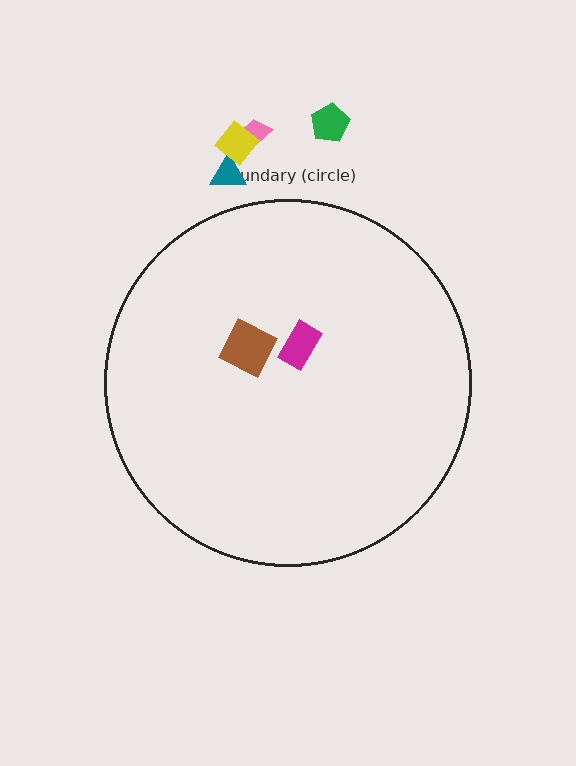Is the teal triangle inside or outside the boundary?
Outside.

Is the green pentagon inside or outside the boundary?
Outside.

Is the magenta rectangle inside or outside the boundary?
Inside.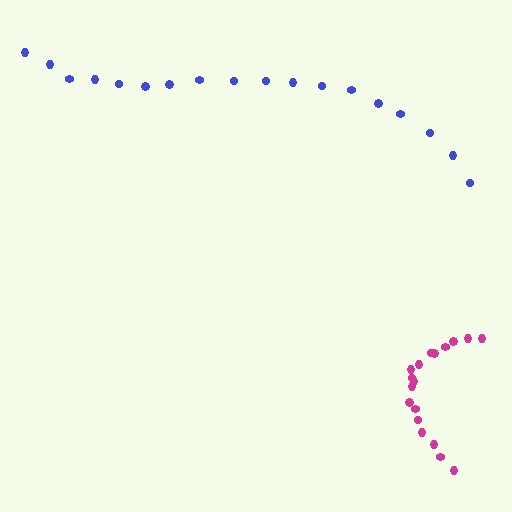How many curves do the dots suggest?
There are 2 distinct paths.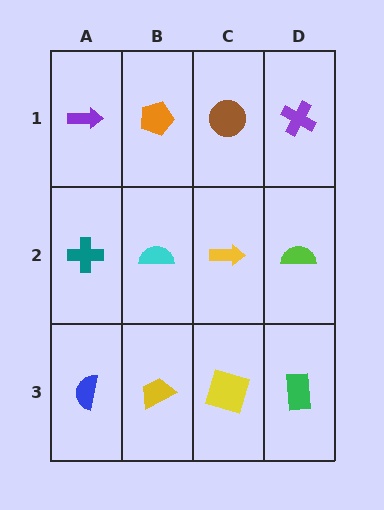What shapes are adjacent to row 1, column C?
A yellow arrow (row 2, column C), an orange pentagon (row 1, column B), a purple cross (row 1, column D).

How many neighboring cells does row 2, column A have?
3.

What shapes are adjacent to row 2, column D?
A purple cross (row 1, column D), a green rectangle (row 3, column D), a yellow arrow (row 2, column C).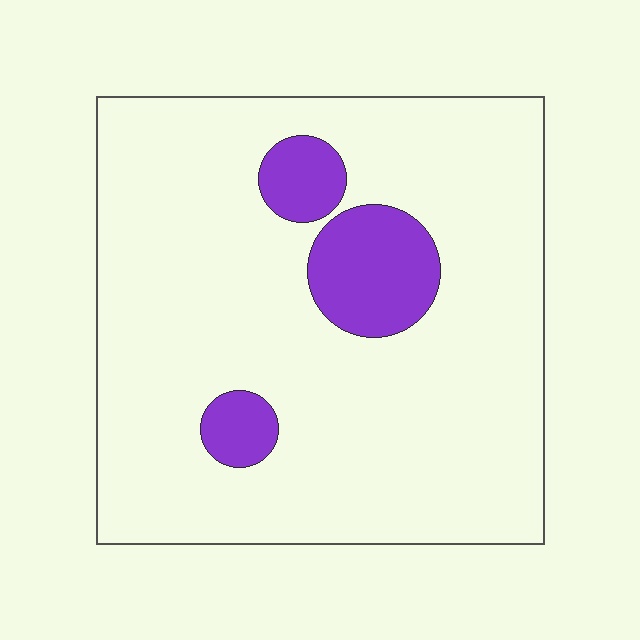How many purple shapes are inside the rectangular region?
3.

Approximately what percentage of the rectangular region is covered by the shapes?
Approximately 10%.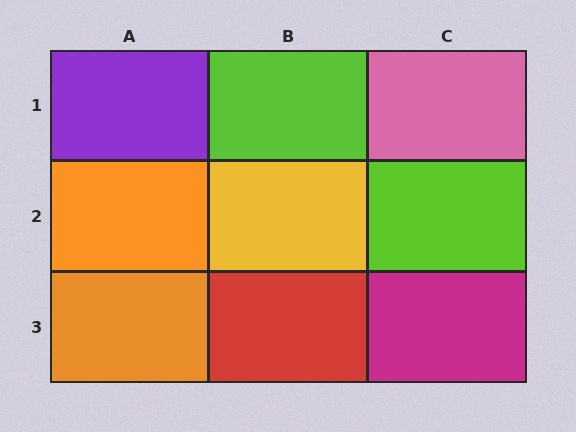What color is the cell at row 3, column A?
Orange.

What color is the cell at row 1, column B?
Lime.